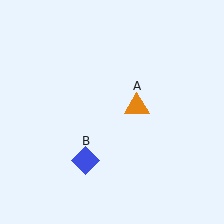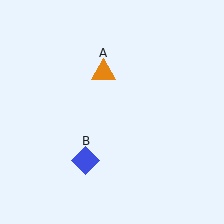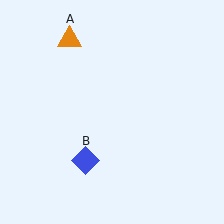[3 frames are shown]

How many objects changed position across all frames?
1 object changed position: orange triangle (object A).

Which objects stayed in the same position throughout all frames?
Blue diamond (object B) remained stationary.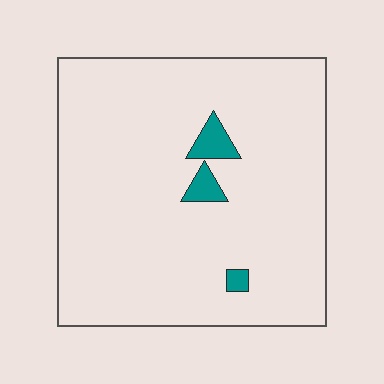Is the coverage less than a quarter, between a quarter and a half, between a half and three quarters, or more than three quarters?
Less than a quarter.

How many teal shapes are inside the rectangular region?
3.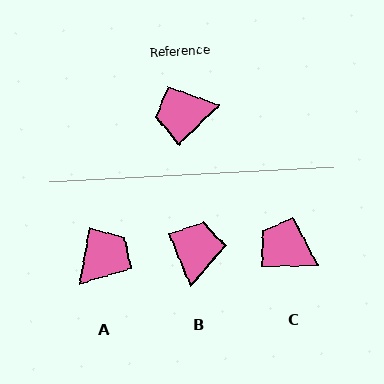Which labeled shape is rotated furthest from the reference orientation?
A, about 144 degrees away.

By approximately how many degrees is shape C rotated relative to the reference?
Approximately 43 degrees clockwise.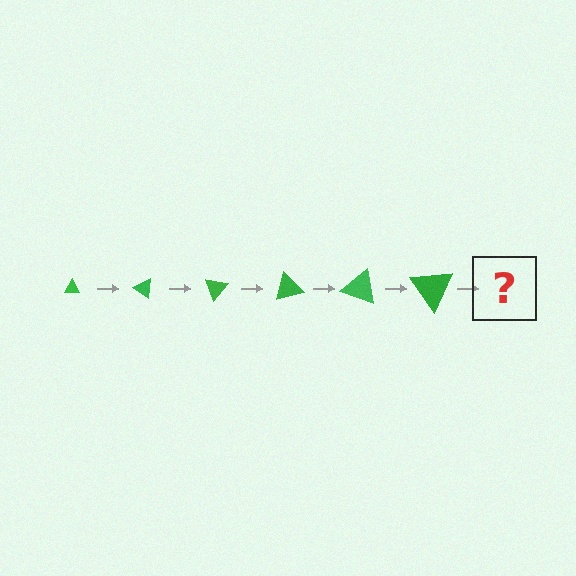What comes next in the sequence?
The next element should be a triangle, larger than the previous one and rotated 210 degrees from the start.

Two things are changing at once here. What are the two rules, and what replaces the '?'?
The two rules are that the triangle grows larger each step and it rotates 35 degrees each step. The '?' should be a triangle, larger than the previous one and rotated 210 degrees from the start.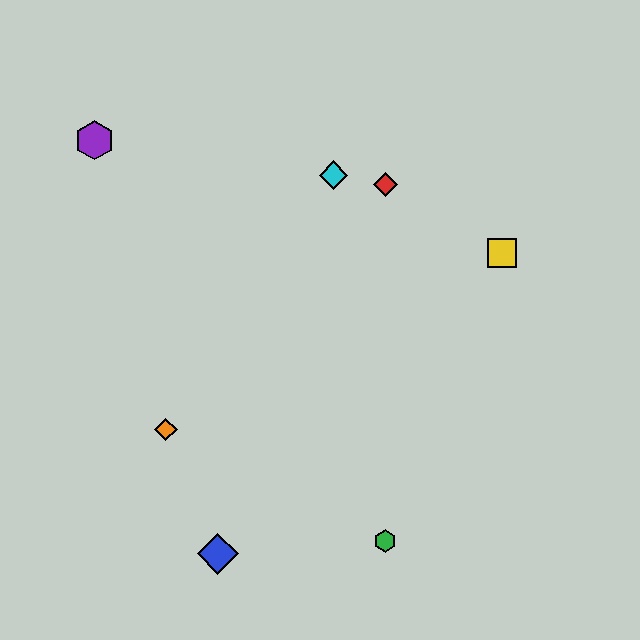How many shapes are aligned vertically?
2 shapes (the red diamond, the green hexagon) are aligned vertically.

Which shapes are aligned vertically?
The red diamond, the green hexagon are aligned vertically.